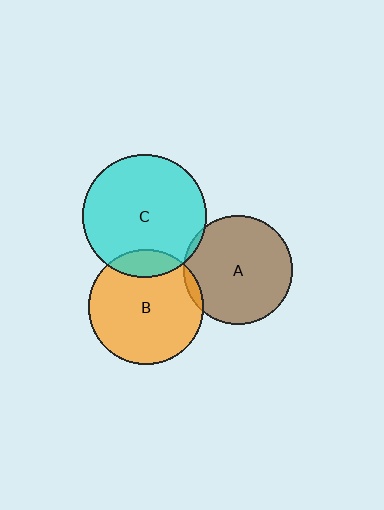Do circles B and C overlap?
Yes.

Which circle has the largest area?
Circle C (cyan).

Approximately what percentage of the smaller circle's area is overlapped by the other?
Approximately 15%.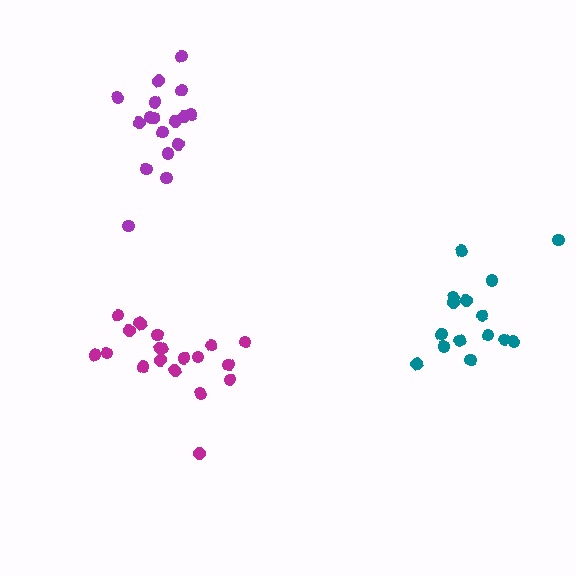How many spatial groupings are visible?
There are 3 spatial groupings.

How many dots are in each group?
Group 1: 17 dots, Group 2: 20 dots, Group 3: 15 dots (52 total).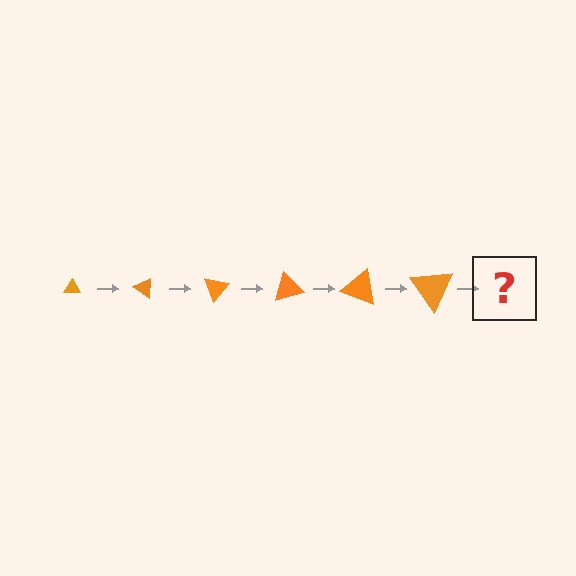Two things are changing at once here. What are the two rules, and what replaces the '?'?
The two rules are that the triangle grows larger each step and it rotates 35 degrees each step. The '?' should be a triangle, larger than the previous one and rotated 210 degrees from the start.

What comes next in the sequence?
The next element should be a triangle, larger than the previous one and rotated 210 degrees from the start.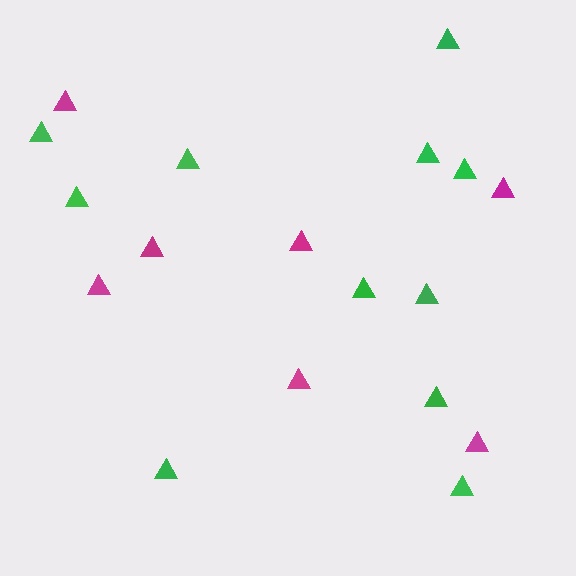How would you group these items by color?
There are 2 groups: one group of magenta triangles (7) and one group of green triangles (11).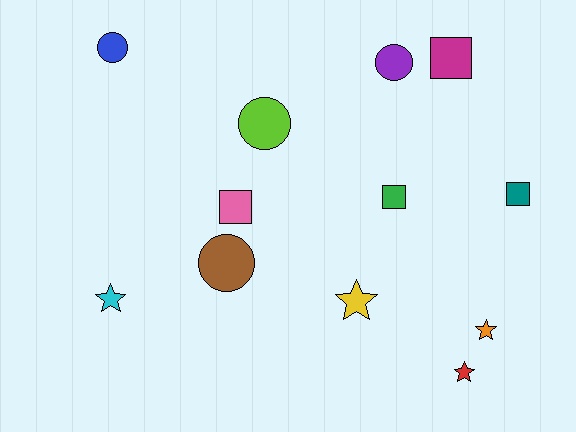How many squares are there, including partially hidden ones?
There are 4 squares.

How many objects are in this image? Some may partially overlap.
There are 12 objects.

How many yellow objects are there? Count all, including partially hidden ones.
There is 1 yellow object.